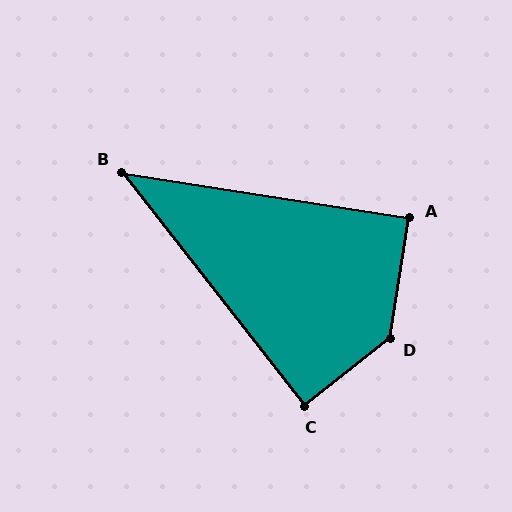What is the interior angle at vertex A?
Approximately 90 degrees (approximately right).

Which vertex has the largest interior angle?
D, at approximately 137 degrees.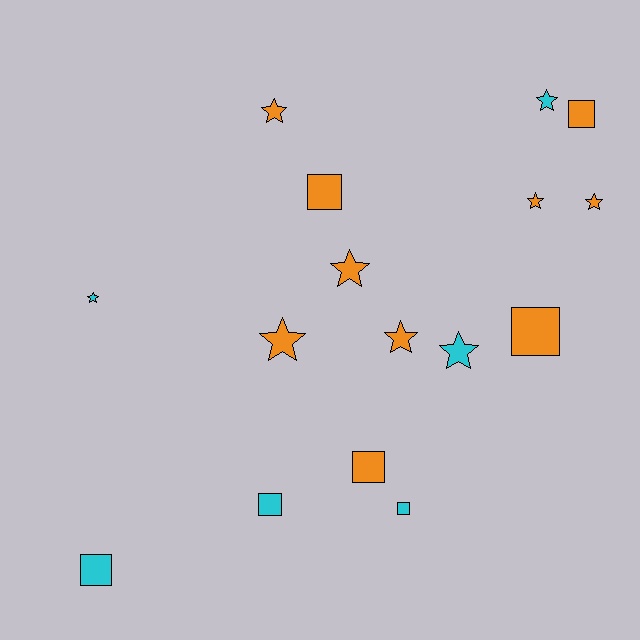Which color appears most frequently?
Orange, with 10 objects.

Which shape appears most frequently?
Star, with 9 objects.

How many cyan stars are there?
There are 3 cyan stars.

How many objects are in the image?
There are 16 objects.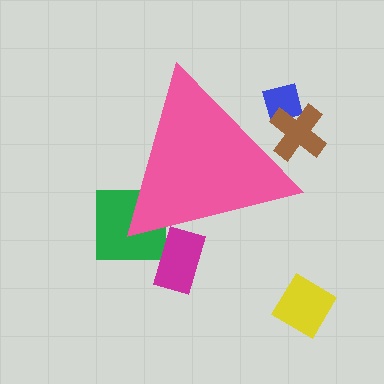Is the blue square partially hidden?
Yes, the blue square is partially hidden behind the pink triangle.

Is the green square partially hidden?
Yes, the green square is partially hidden behind the pink triangle.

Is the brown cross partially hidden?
Yes, the brown cross is partially hidden behind the pink triangle.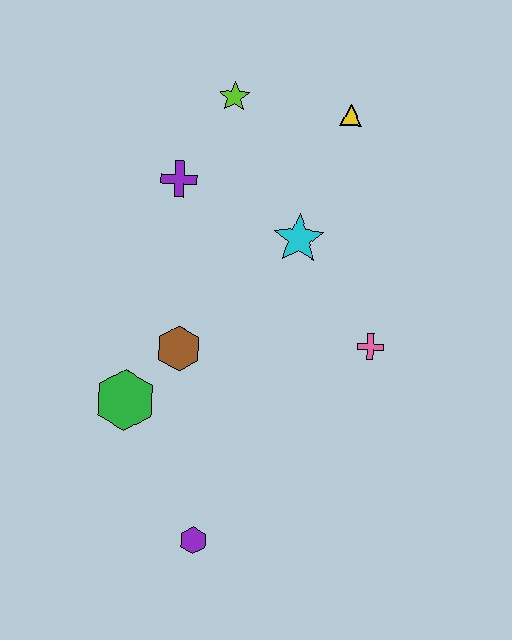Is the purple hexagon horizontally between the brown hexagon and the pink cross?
Yes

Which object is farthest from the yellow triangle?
The purple hexagon is farthest from the yellow triangle.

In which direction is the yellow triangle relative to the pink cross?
The yellow triangle is above the pink cross.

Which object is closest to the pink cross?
The cyan star is closest to the pink cross.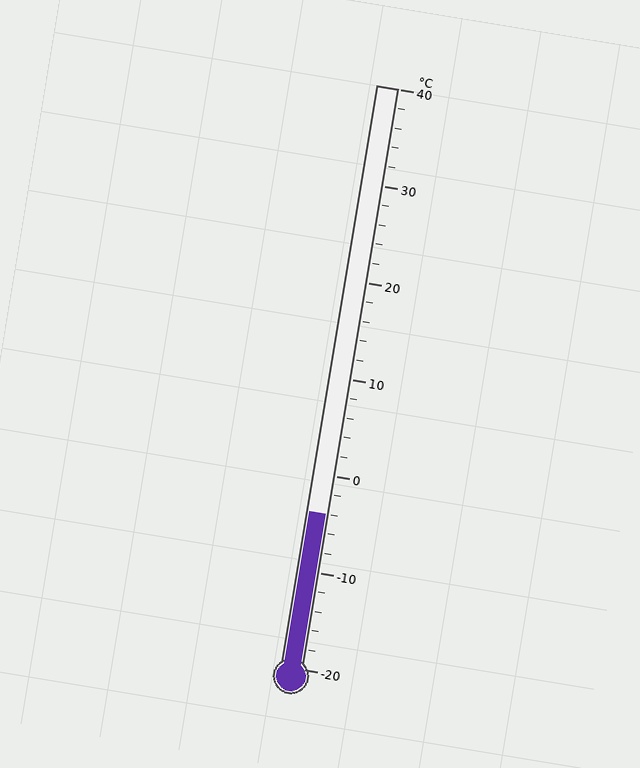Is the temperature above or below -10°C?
The temperature is above -10°C.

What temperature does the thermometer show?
The thermometer shows approximately -4°C.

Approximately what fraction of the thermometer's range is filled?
The thermometer is filled to approximately 25% of its range.